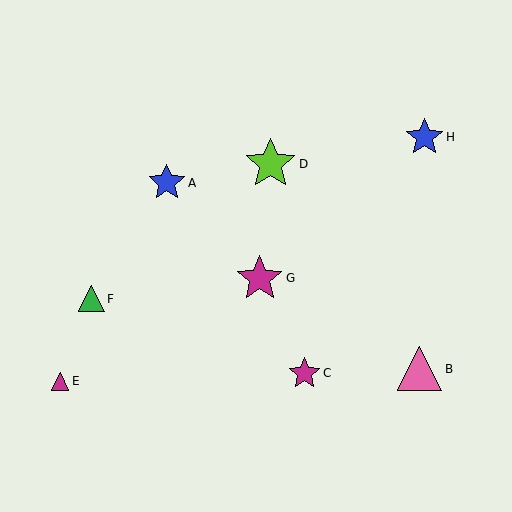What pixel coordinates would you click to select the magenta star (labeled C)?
Click at (304, 373) to select the magenta star C.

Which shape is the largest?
The lime star (labeled D) is the largest.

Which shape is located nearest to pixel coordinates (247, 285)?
The magenta star (labeled G) at (260, 278) is nearest to that location.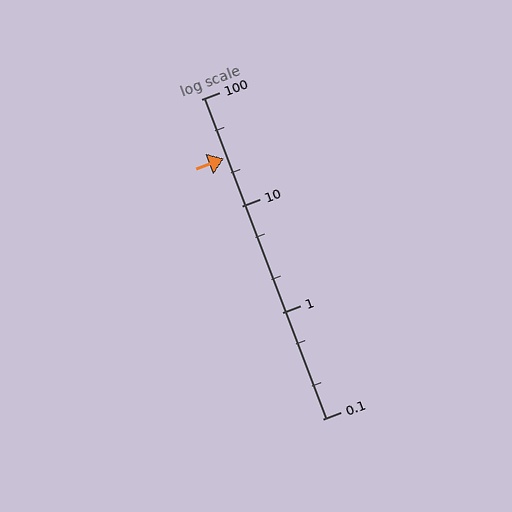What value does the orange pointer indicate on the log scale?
The pointer indicates approximately 28.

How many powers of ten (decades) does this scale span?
The scale spans 3 decades, from 0.1 to 100.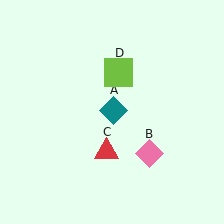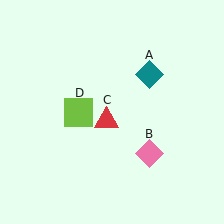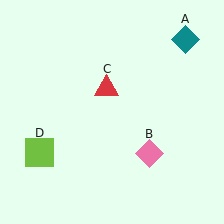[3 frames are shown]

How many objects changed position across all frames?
3 objects changed position: teal diamond (object A), red triangle (object C), lime square (object D).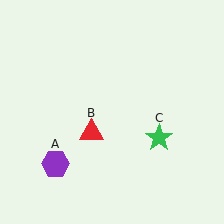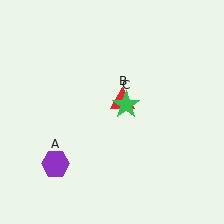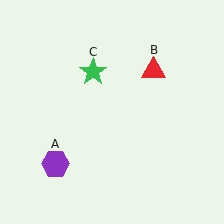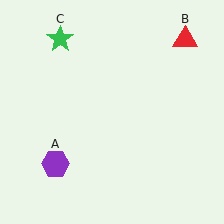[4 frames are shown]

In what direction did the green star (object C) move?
The green star (object C) moved up and to the left.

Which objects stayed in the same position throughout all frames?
Purple hexagon (object A) remained stationary.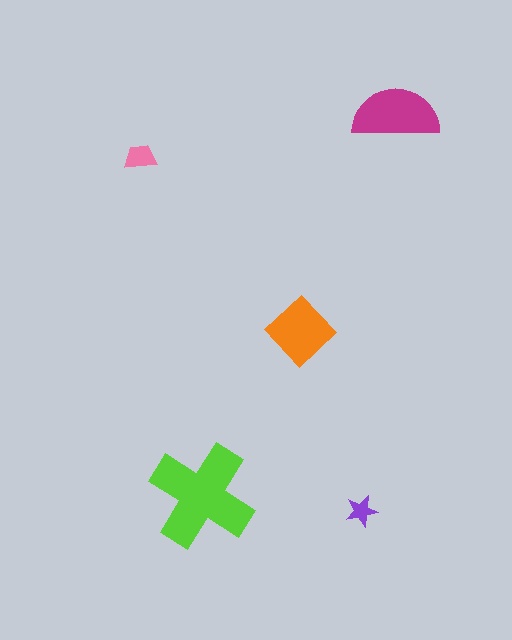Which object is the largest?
The lime cross.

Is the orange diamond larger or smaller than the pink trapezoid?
Larger.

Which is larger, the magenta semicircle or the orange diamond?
The magenta semicircle.